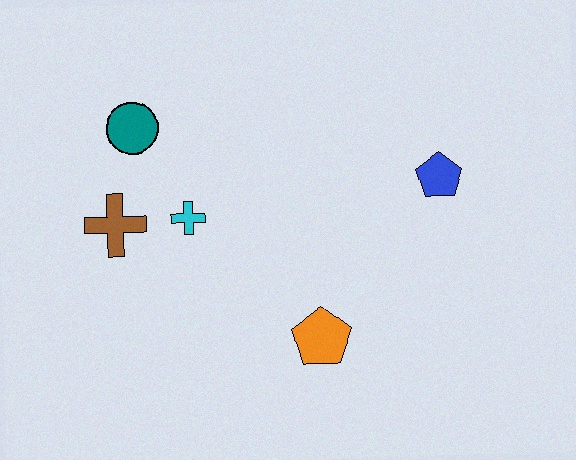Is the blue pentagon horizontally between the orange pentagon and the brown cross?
No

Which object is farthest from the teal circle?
The blue pentagon is farthest from the teal circle.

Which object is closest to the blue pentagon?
The orange pentagon is closest to the blue pentagon.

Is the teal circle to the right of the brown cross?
Yes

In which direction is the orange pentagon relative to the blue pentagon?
The orange pentagon is below the blue pentagon.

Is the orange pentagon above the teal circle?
No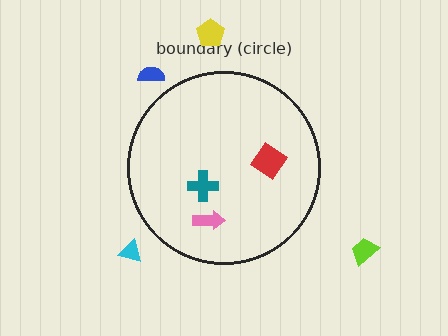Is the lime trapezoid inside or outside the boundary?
Outside.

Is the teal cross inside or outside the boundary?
Inside.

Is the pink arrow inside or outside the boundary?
Inside.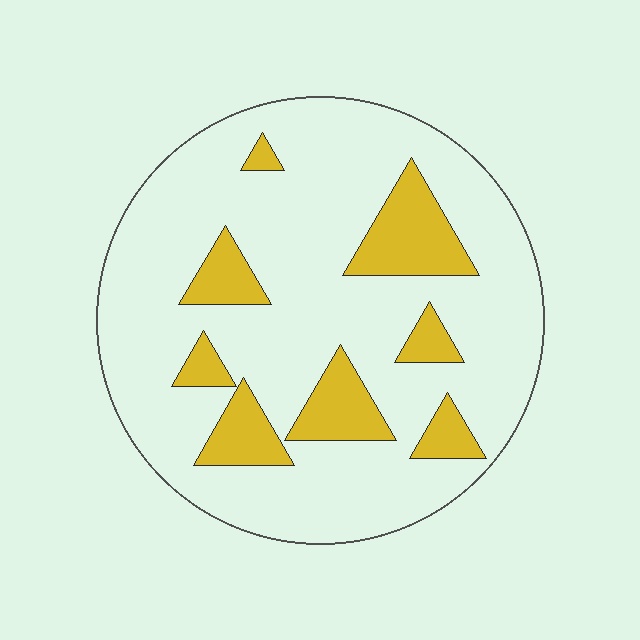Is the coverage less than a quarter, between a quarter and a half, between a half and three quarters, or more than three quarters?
Less than a quarter.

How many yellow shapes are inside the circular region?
8.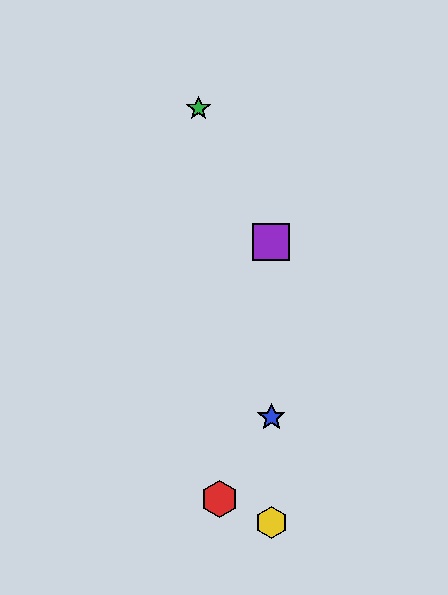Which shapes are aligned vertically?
The blue star, the yellow hexagon, the purple square are aligned vertically.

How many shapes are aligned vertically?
3 shapes (the blue star, the yellow hexagon, the purple square) are aligned vertically.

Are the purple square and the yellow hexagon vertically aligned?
Yes, both are at x≈271.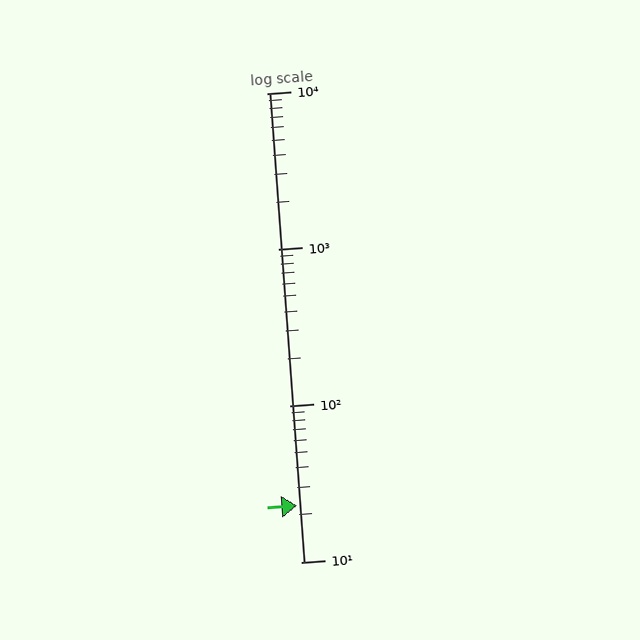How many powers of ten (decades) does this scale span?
The scale spans 3 decades, from 10 to 10000.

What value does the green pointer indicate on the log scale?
The pointer indicates approximately 23.